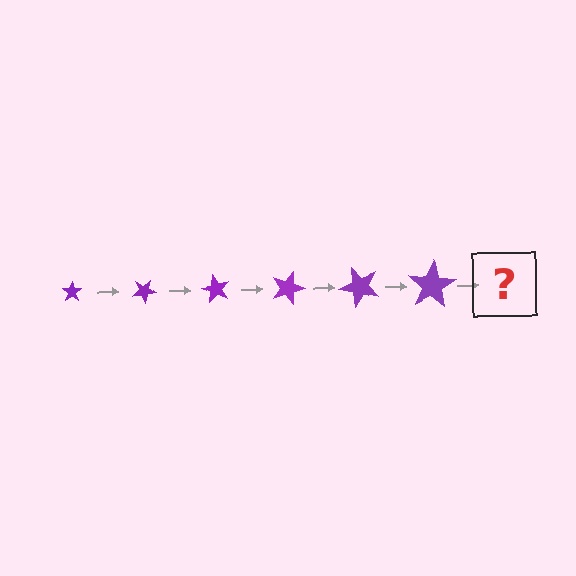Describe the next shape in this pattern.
It should be a star, larger than the previous one and rotated 180 degrees from the start.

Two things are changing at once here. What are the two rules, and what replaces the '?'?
The two rules are that the star grows larger each step and it rotates 30 degrees each step. The '?' should be a star, larger than the previous one and rotated 180 degrees from the start.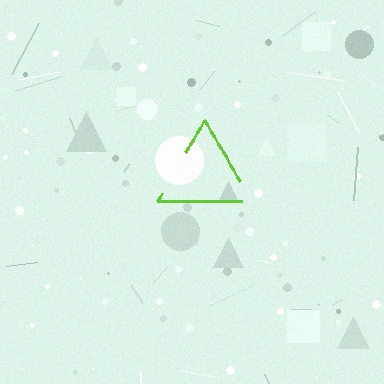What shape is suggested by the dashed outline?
The dashed outline suggests a triangle.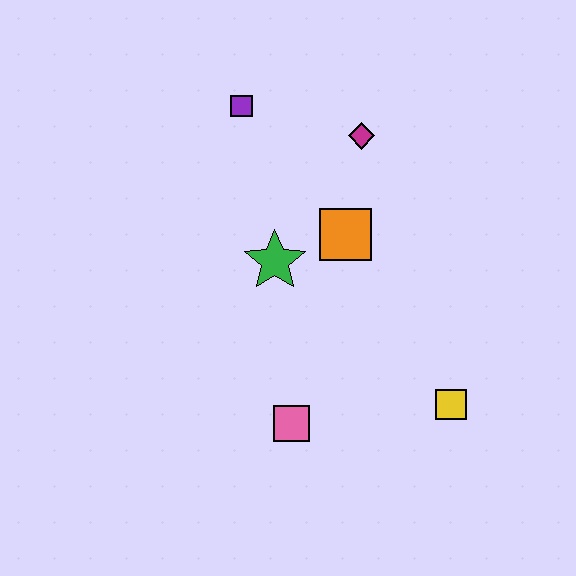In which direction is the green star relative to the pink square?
The green star is above the pink square.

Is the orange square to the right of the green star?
Yes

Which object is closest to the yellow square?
The pink square is closest to the yellow square.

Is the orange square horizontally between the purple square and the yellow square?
Yes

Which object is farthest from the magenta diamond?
The pink square is farthest from the magenta diamond.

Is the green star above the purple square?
No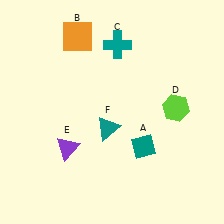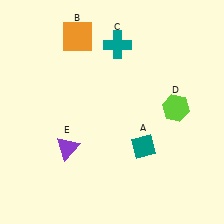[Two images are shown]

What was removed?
The teal triangle (F) was removed in Image 2.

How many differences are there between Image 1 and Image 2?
There is 1 difference between the two images.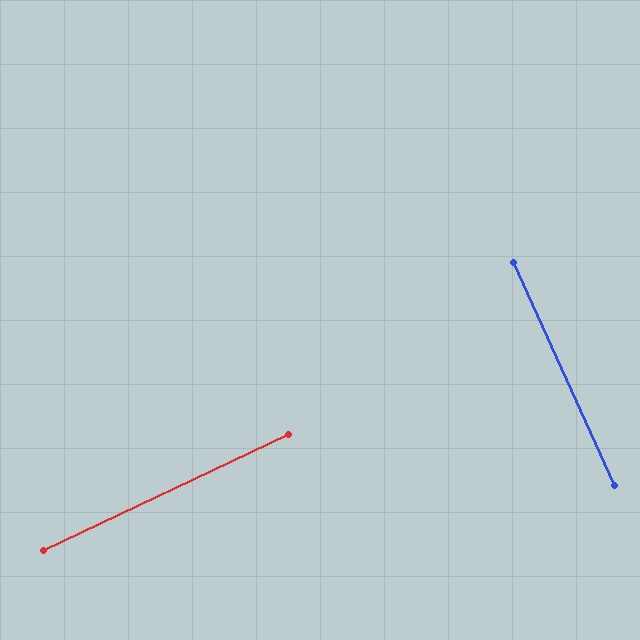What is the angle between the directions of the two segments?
Approximately 89 degrees.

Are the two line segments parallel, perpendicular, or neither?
Perpendicular — they meet at approximately 89°.